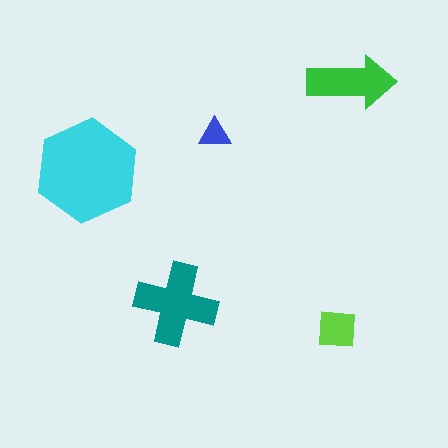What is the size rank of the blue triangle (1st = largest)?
5th.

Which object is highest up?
The green arrow is topmost.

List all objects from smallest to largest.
The blue triangle, the lime square, the green arrow, the teal cross, the cyan hexagon.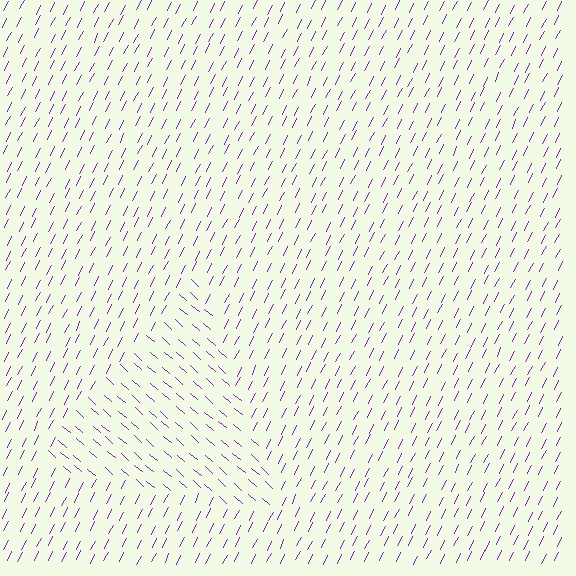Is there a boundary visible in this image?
Yes, there is a texture boundary formed by a change in line orientation.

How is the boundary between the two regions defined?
The boundary is defined purely by a change in line orientation (approximately 75 degrees difference). All lines are the same color and thickness.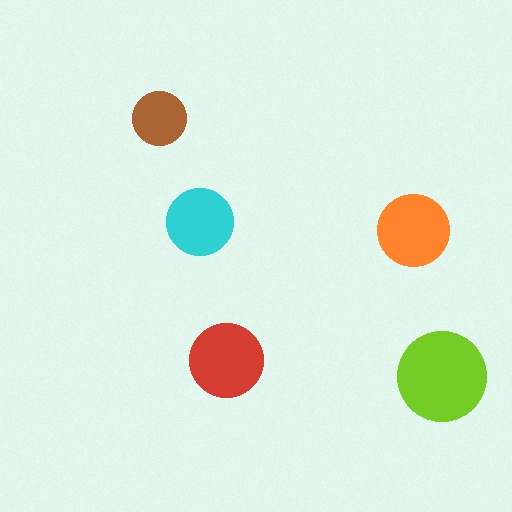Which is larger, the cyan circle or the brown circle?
The cyan one.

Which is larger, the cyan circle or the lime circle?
The lime one.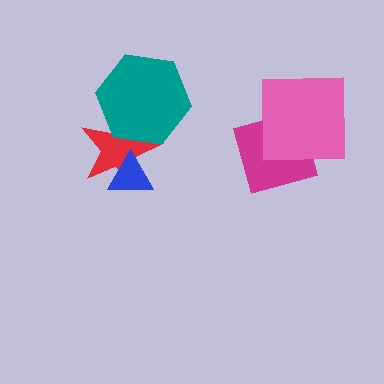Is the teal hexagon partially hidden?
No, no other shape covers it.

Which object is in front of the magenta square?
The pink square is in front of the magenta square.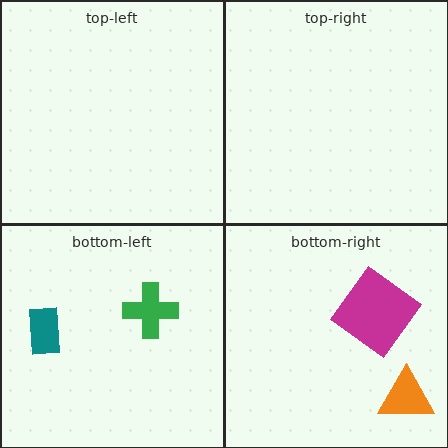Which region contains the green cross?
The bottom-left region.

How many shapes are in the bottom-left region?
2.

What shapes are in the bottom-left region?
The teal rectangle, the green cross.